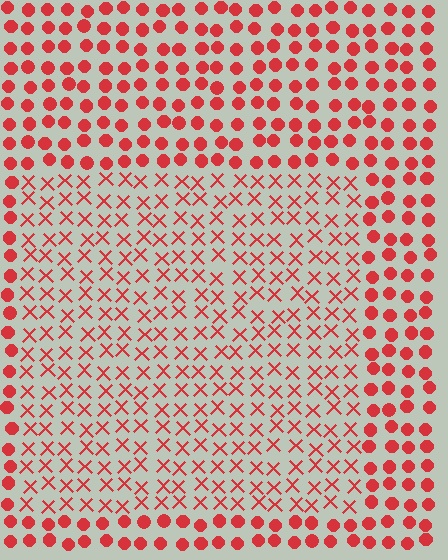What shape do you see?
I see a rectangle.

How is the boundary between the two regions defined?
The boundary is defined by a change in element shape: X marks inside vs. circles outside. All elements share the same color and spacing.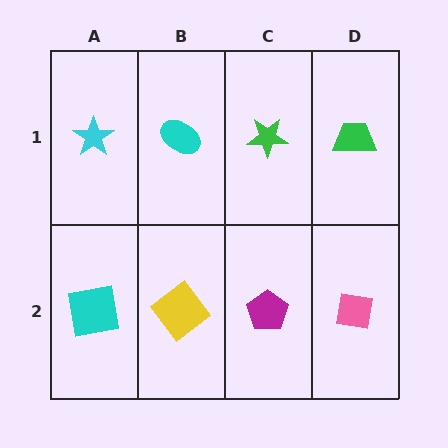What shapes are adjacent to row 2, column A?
A cyan star (row 1, column A), a yellow diamond (row 2, column B).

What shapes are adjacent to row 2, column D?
A green trapezoid (row 1, column D), a magenta pentagon (row 2, column C).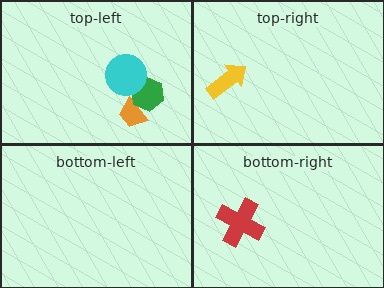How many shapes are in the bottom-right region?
1.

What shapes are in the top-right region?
The yellow arrow.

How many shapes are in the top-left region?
3.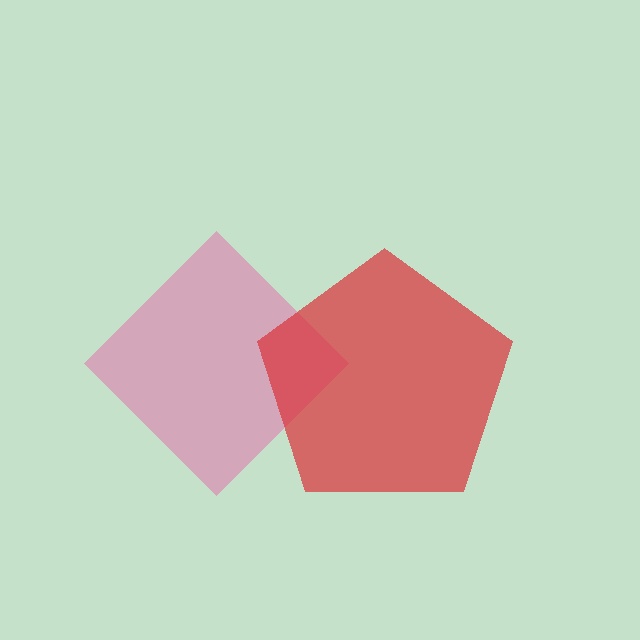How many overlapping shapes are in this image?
There are 2 overlapping shapes in the image.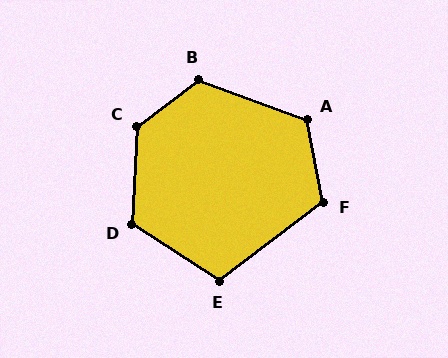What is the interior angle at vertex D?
Approximately 121 degrees (obtuse).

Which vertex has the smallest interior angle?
E, at approximately 110 degrees.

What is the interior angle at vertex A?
Approximately 121 degrees (obtuse).